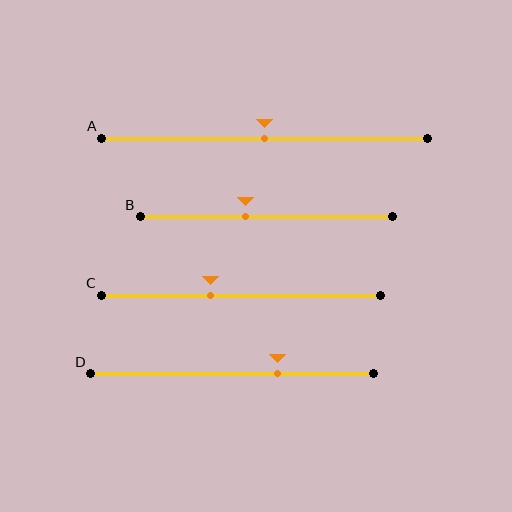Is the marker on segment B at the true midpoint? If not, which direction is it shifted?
No, the marker on segment B is shifted to the left by about 8% of the segment length.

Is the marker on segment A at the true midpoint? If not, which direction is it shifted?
Yes, the marker on segment A is at the true midpoint.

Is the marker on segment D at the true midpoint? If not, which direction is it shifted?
No, the marker on segment D is shifted to the right by about 16% of the segment length.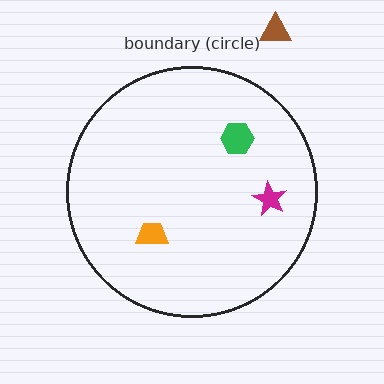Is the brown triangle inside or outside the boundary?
Outside.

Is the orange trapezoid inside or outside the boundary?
Inside.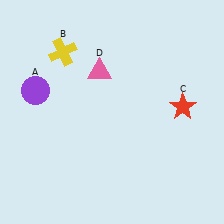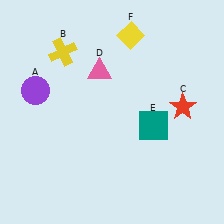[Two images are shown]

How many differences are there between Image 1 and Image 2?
There are 2 differences between the two images.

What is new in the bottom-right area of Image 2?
A teal square (E) was added in the bottom-right area of Image 2.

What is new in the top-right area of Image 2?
A yellow diamond (F) was added in the top-right area of Image 2.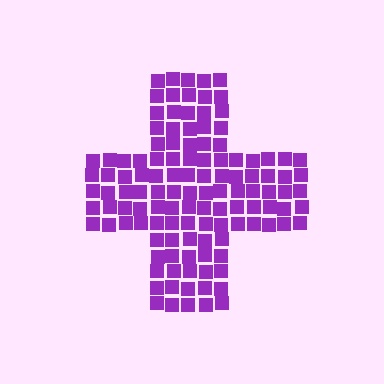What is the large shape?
The large shape is a cross.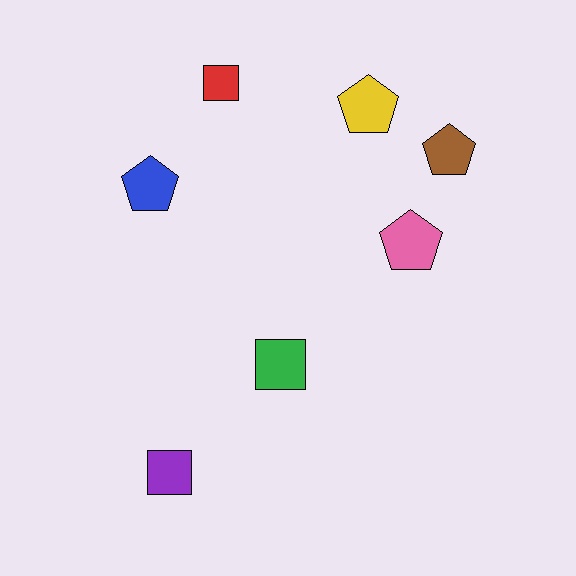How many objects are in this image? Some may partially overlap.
There are 7 objects.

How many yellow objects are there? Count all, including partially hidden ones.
There is 1 yellow object.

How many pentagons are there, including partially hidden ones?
There are 4 pentagons.